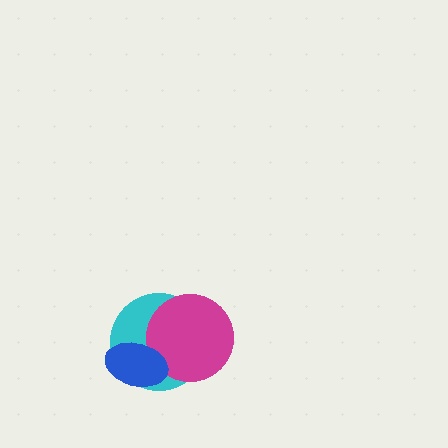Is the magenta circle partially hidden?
Yes, it is partially covered by another shape.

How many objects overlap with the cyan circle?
2 objects overlap with the cyan circle.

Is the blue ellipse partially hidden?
No, no other shape covers it.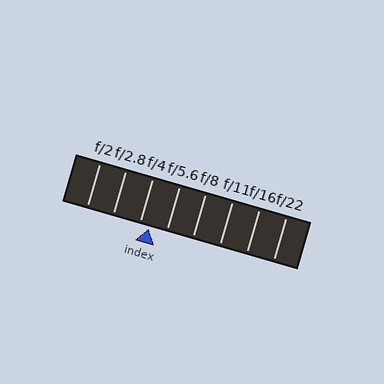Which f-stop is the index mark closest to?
The index mark is closest to f/4.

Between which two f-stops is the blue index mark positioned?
The index mark is between f/4 and f/5.6.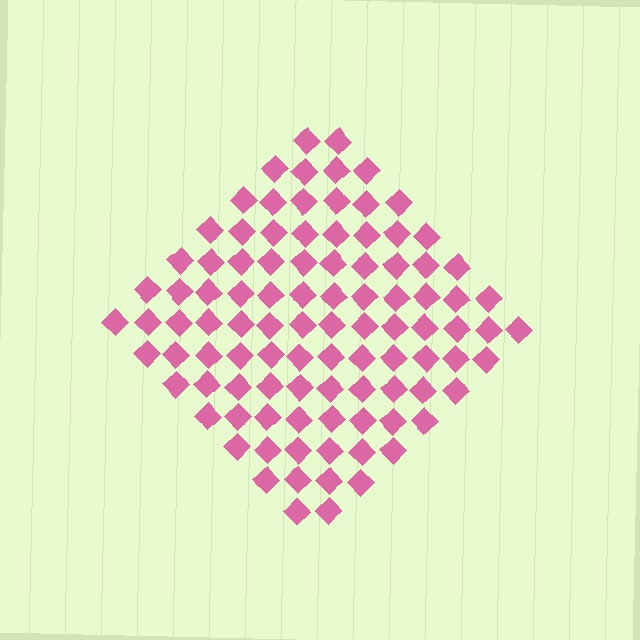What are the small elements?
The small elements are diamonds.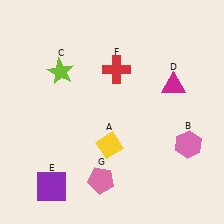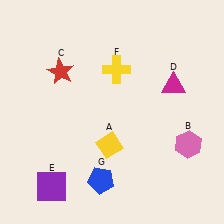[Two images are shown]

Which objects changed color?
C changed from lime to red. F changed from red to yellow. G changed from pink to blue.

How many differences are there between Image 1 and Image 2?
There are 3 differences between the two images.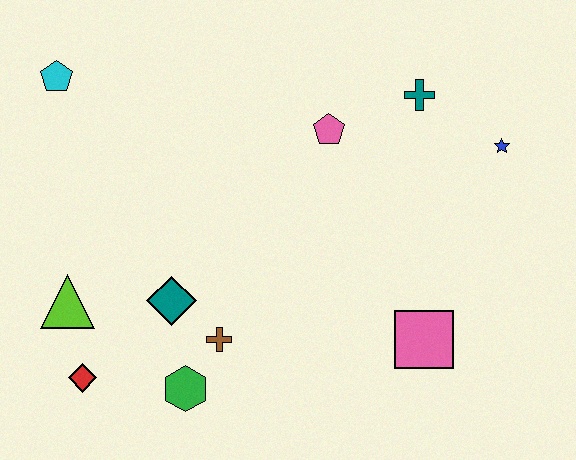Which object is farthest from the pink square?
The cyan pentagon is farthest from the pink square.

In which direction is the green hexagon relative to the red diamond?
The green hexagon is to the right of the red diamond.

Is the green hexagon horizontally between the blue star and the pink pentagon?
No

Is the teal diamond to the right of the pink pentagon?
No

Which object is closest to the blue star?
The teal cross is closest to the blue star.